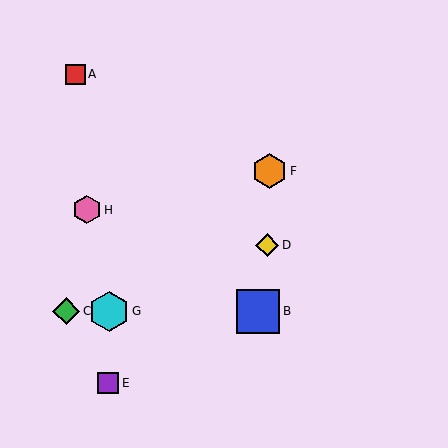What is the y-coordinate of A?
Object A is at y≈74.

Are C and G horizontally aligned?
Yes, both are at y≈311.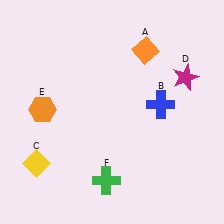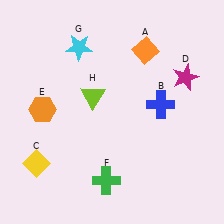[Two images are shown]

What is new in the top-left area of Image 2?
A cyan star (G) was added in the top-left area of Image 2.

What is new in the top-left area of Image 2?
A lime triangle (H) was added in the top-left area of Image 2.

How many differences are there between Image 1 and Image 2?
There are 2 differences between the two images.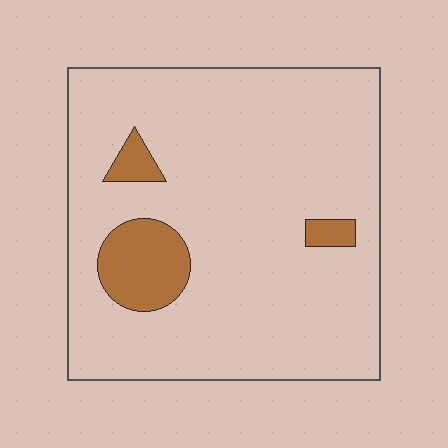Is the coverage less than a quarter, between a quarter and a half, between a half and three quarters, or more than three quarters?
Less than a quarter.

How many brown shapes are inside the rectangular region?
3.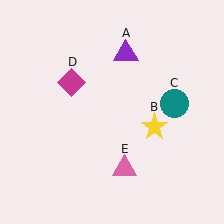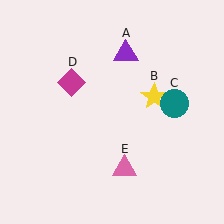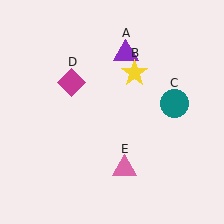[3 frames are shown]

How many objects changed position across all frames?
1 object changed position: yellow star (object B).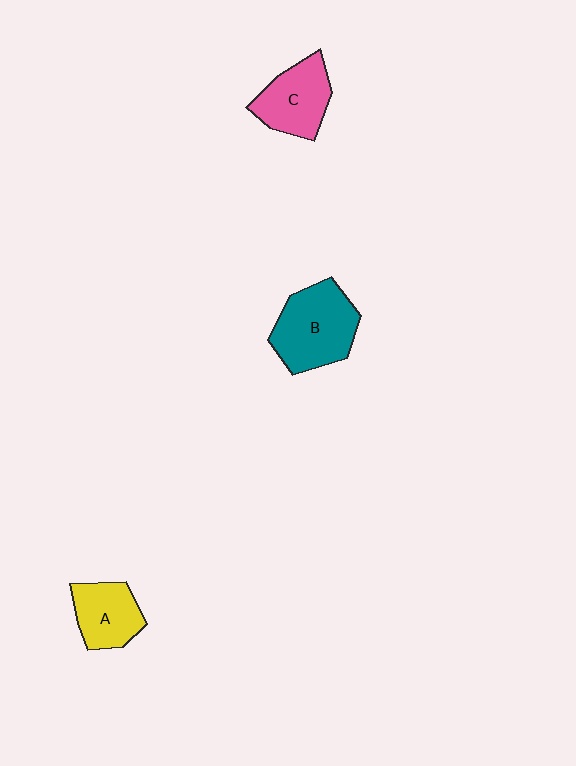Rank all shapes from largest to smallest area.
From largest to smallest: B (teal), C (pink), A (yellow).